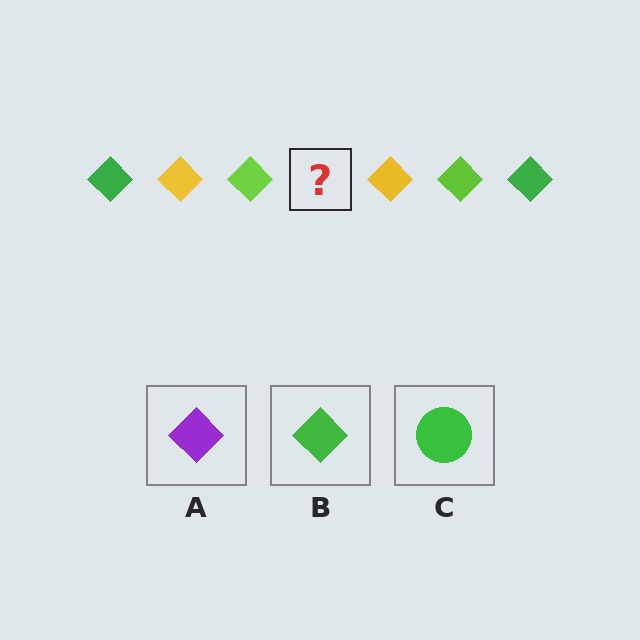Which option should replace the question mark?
Option B.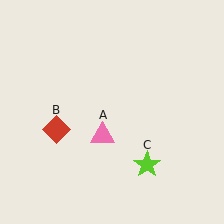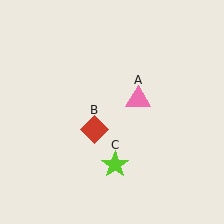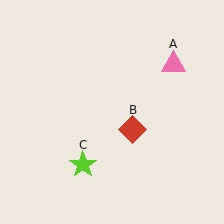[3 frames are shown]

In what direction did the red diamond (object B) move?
The red diamond (object B) moved right.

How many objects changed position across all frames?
3 objects changed position: pink triangle (object A), red diamond (object B), lime star (object C).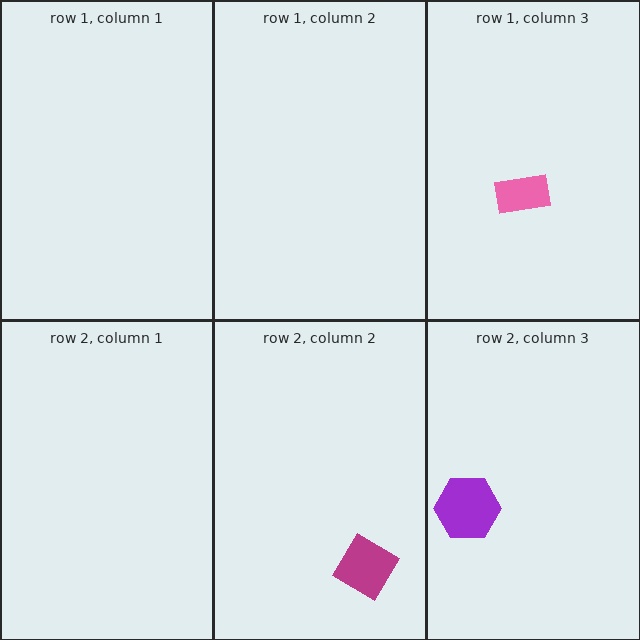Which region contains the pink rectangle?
The row 1, column 3 region.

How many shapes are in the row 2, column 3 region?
1.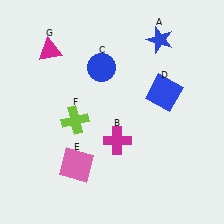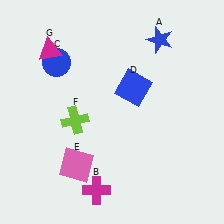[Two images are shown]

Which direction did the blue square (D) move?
The blue square (D) moved left.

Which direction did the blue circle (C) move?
The blue circle (C) moved left.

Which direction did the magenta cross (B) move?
The magenta cross (B) moved down.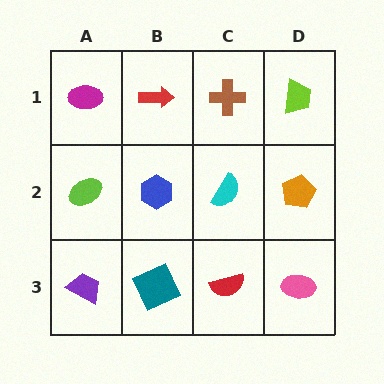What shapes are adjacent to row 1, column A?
A lime ellipse (row 2, column A), a red arrow (row 1, column B).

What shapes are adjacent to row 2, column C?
A brown cross (row 1, column C), a red semicircle (row 3, column C), a blue hexagon (row 2, column B), an orange pentagon (row 2, column D).